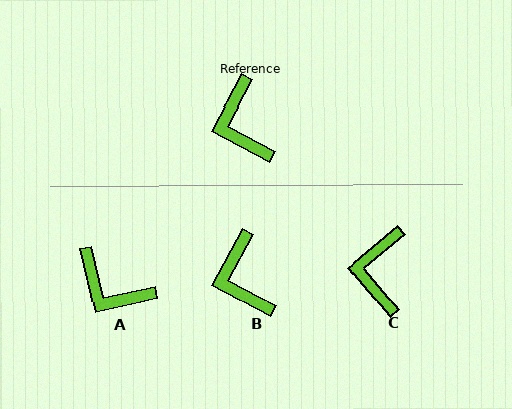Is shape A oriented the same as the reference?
No, it is off by about 41 degrees.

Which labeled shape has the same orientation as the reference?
B.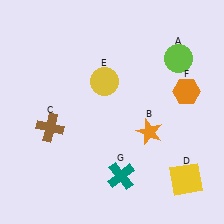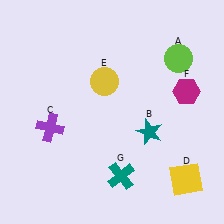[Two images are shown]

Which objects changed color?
B changed from orange to teal. C changed from brown to purple. F changed from orange to magenta.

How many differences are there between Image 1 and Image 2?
There are 3 differences between the two images.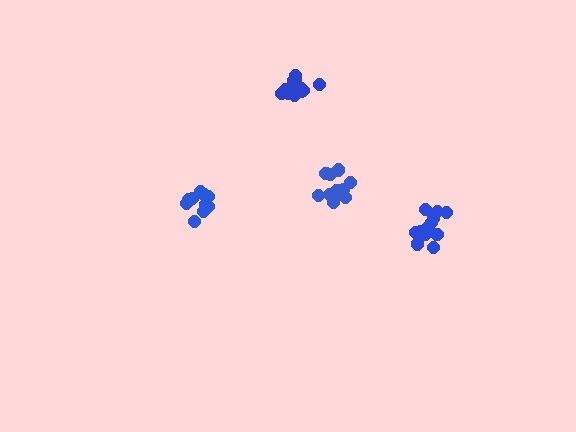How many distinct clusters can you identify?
There are 4 distinct clusters.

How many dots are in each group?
Group 1: 13 dots, Group 2: 12 dots, Group 3: 15 dots, Group 4: 12 dots (52 total).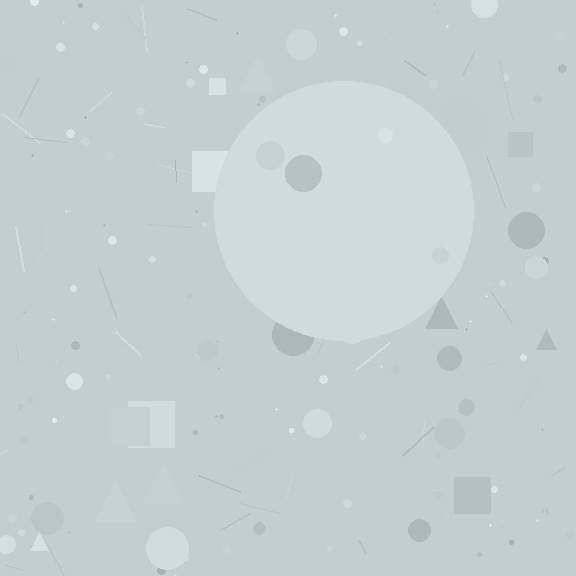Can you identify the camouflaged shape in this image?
The camouflaged shape is a circle.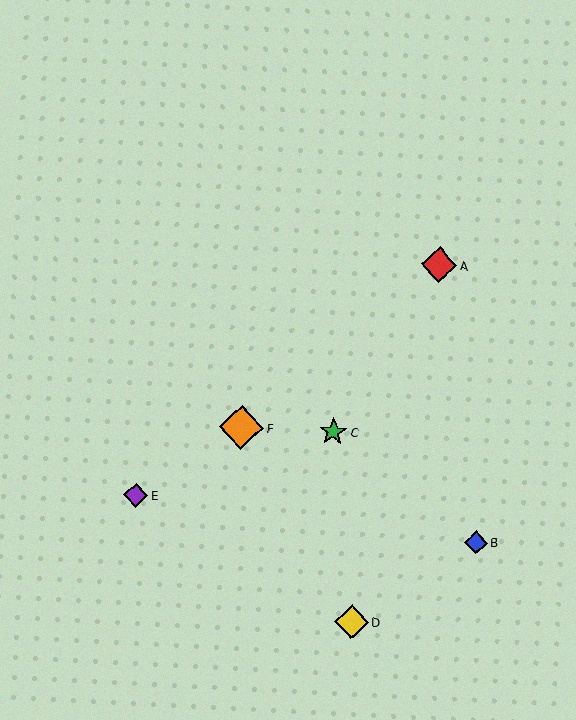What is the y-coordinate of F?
Object F is at y≈428.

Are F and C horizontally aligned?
Yes, both are at y≈428.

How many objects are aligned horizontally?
2 objects (C, F) are aligned horizontally.